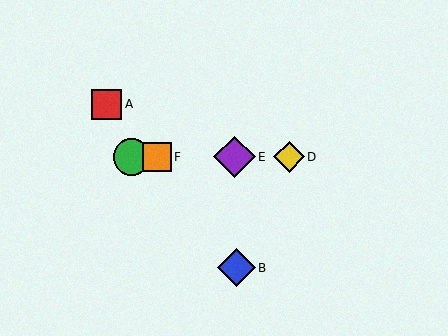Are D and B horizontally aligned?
No, D is at y≈157 and B is at y≈268.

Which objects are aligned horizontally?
Objects C, D, E, F are aligned horizontally.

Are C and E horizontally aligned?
Yes, both are at y≈157.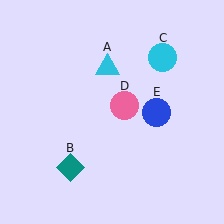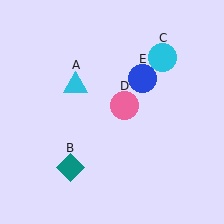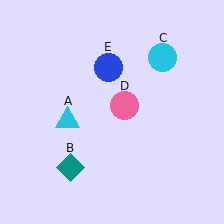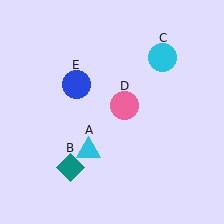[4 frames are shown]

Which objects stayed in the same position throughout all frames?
Teal diamond (object B) and cyan circle (object C) and pink circle (object D) remained stationary.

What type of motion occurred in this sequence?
The cyan triangle (object A), blue circle (object E) rotated counterclockwise around the center of the scene.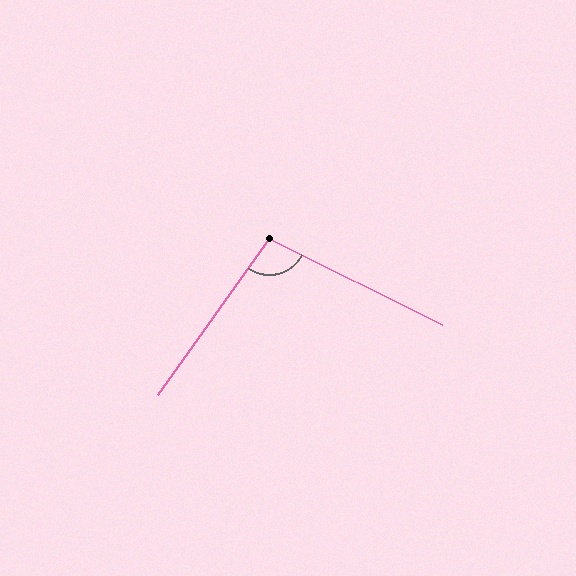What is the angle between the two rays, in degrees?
Approximately 99 degrees.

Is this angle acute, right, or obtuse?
It is obtuse.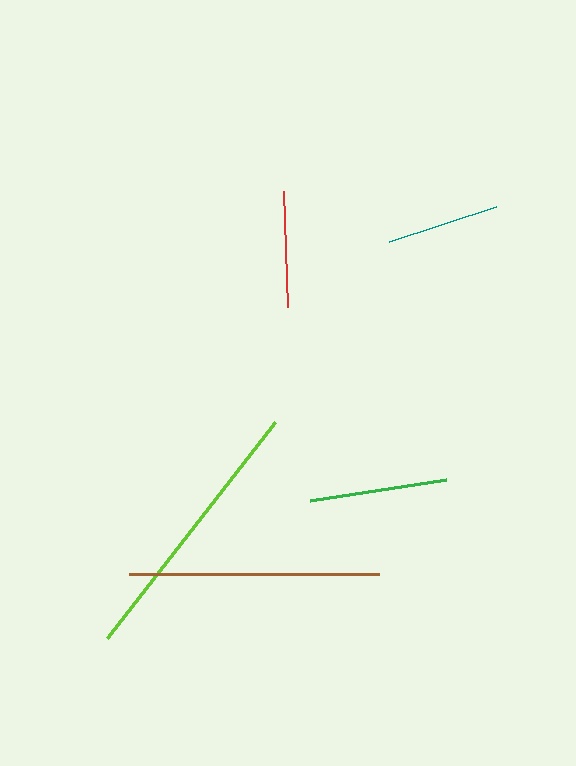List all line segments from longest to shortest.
From longest to shortest: lime, brown, green, red, teal.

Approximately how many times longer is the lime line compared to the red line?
The lime line is approximately 2.4 times the length of the red line.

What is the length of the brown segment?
The brown segment is approximately 250 pixels long.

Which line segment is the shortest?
The teal line is the shortest at approximately 113 pixels.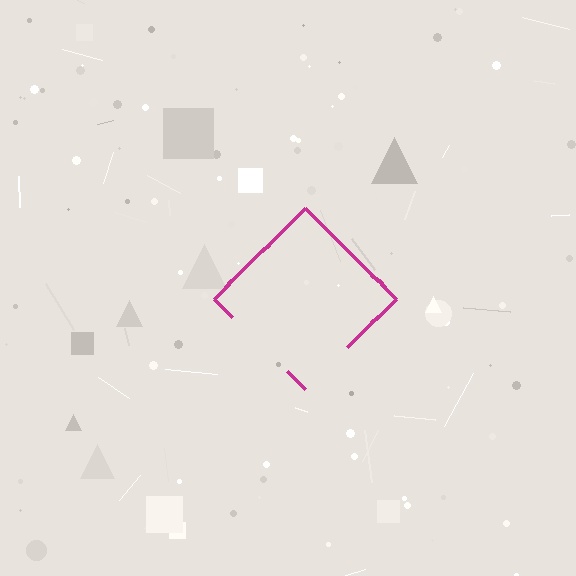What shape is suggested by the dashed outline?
The dashed outline suggests a diamond.